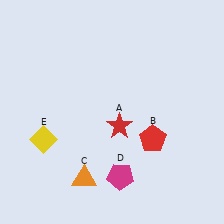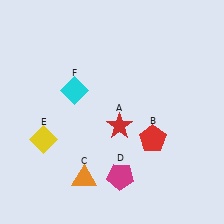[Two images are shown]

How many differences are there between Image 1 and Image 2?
There is 1 difference between the two images.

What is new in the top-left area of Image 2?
A cyan diamond (F) was added in the top-left area of Image 2.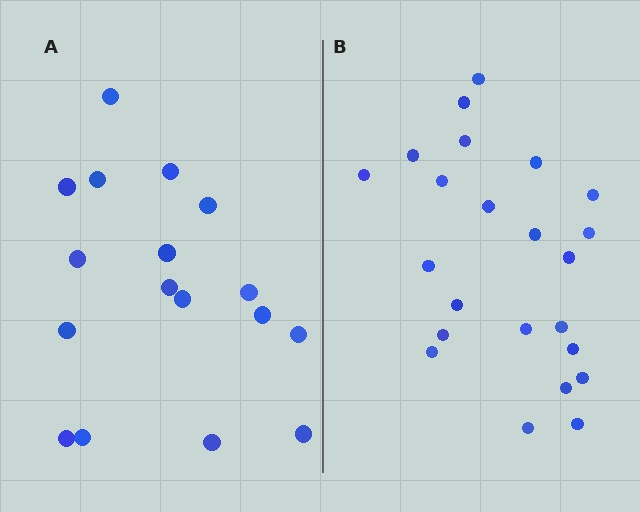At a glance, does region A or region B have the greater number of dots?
Region B (the right region) has more dots.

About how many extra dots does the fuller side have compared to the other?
Region B has about 6 more dots than region A.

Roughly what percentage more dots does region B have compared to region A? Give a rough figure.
About 35% more.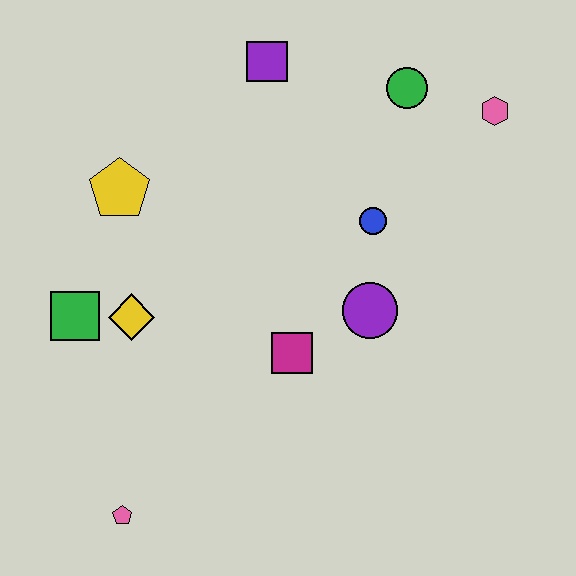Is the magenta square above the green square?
No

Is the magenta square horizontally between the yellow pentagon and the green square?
No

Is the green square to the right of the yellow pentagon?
No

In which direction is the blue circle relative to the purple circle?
The blue circle is above the purple circle.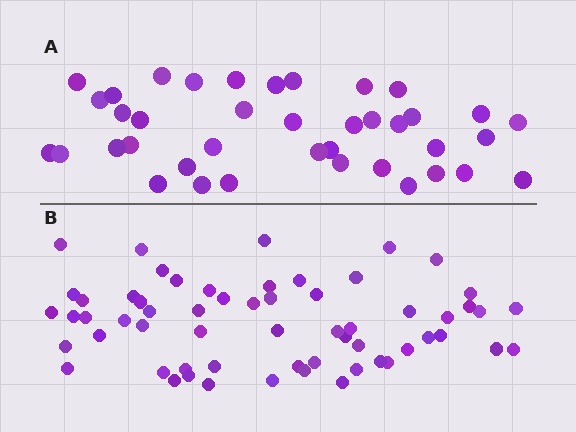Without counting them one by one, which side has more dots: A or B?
Region B (the bottom region) has more dots.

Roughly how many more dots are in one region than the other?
Region B has approximately 20 more dots than region A.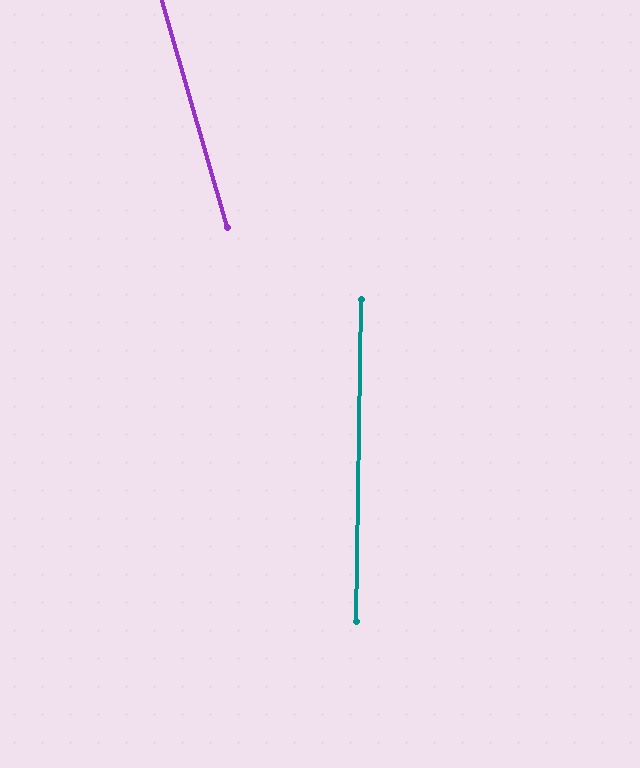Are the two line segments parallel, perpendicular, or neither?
Neither parallel nor perpendicular — they differ by about 17°.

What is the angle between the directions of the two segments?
Approximately 17 degrees.